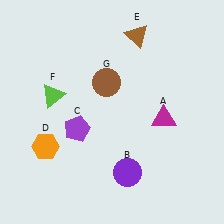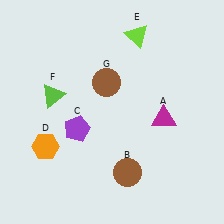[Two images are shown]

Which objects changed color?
B changed from purple to brown. E changed from brown to lime.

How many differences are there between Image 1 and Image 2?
There are 2 differences between the two images.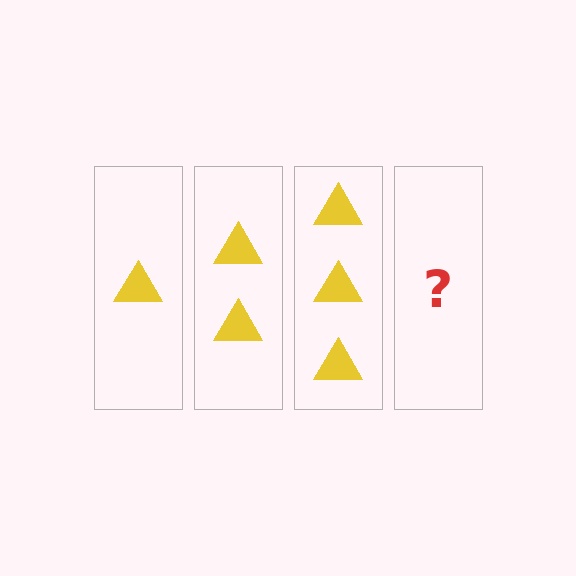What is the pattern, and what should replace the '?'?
The pattern is that each step adds one more triangle. The '?' should be 4 triangles.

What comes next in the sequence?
The next element should be 4 triangles.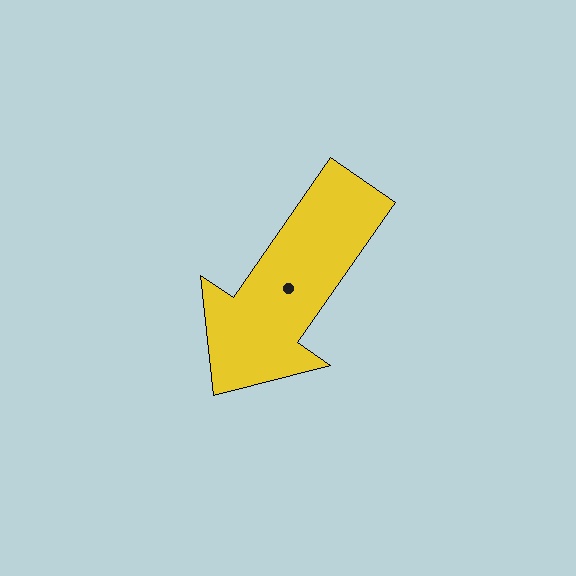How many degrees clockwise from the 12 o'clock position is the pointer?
Approximately 215 degrees.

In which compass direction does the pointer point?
Southwest.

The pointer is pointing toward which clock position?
Roughly 7 o'clock.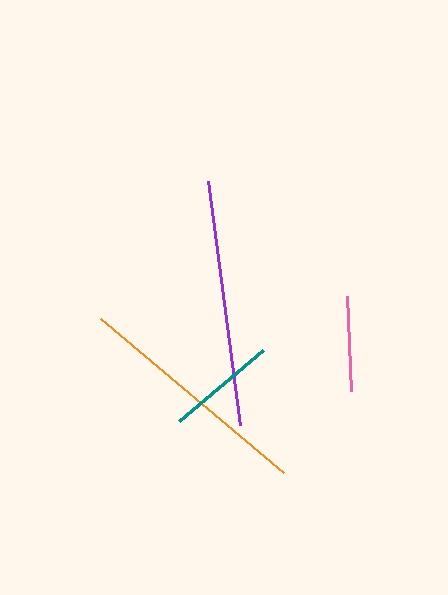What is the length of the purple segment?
The purple segment is approximately 246 pixels long.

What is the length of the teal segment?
The teal segment is approximately 110 pixels long.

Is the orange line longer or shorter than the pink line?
The orange line is longer than the pink line.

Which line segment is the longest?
The purple line is the longest at approximately 246 pixels.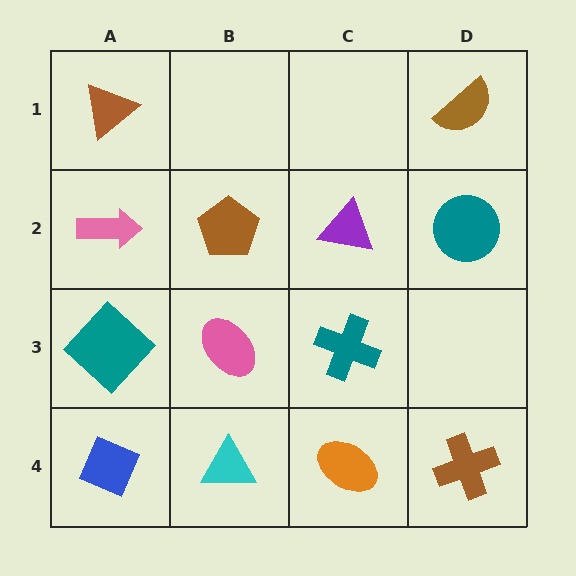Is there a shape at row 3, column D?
No, that cell is empty.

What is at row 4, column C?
An orange ellipse.